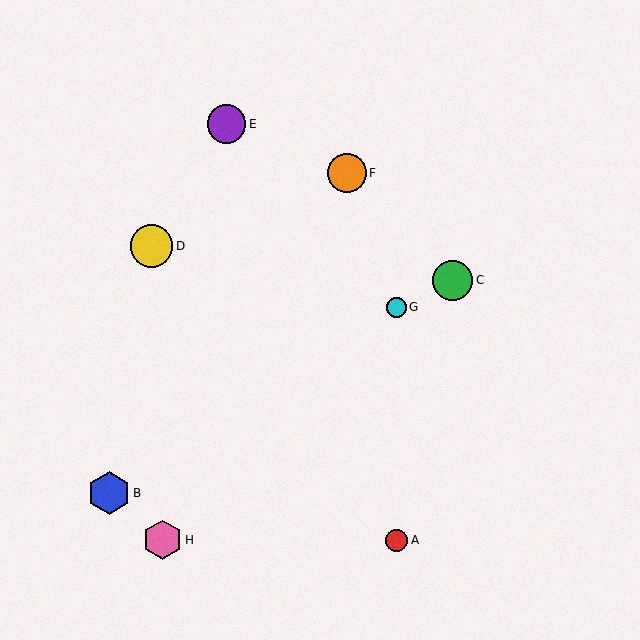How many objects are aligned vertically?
2 objects (A, G) are aligned vertically.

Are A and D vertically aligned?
No, A is at x≈396 and D is at x≈152.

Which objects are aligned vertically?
Objects A, G are aligned vertically.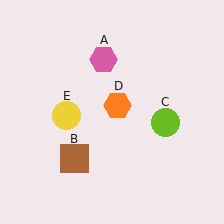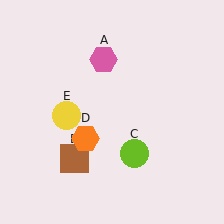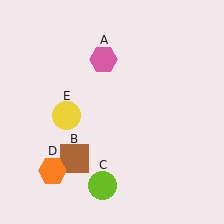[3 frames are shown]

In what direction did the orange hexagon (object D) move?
The orange hexagon (object D) moved down and to the left.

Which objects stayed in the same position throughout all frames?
Pink hexagon (object A) and brown square (object B) and yellow circle (object E) remained stationary.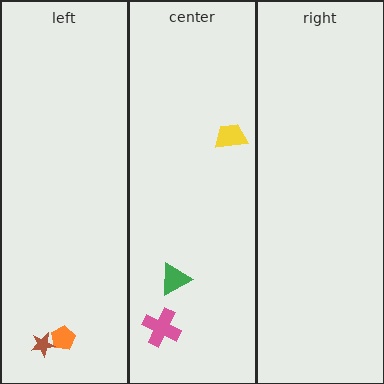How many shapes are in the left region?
2.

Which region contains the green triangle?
The center region.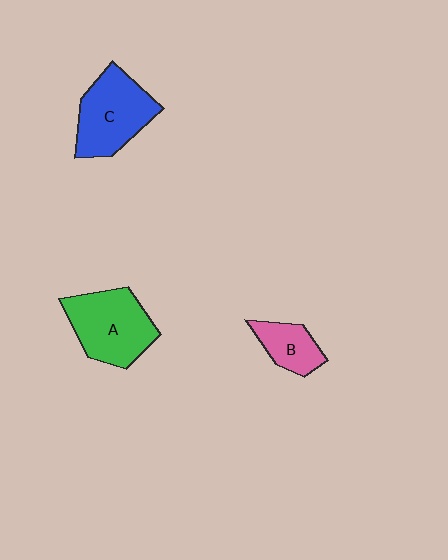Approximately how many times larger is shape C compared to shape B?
Approximately 1.9 times.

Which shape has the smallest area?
Shape B (pink).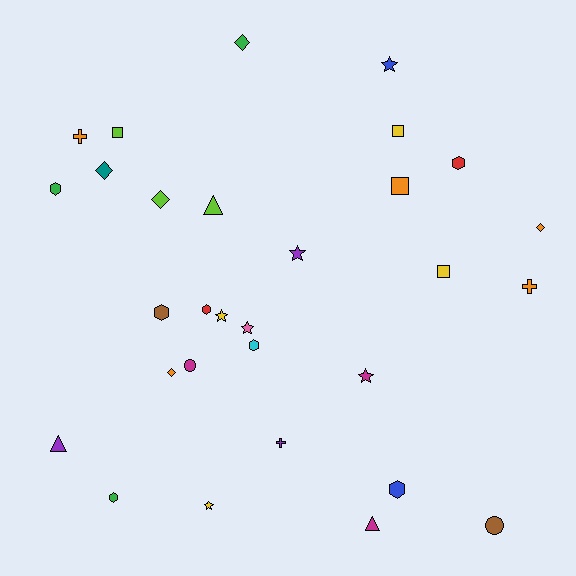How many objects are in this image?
There are 30 objects.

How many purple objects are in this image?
There are 3 purple objects.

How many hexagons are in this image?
There are 7 hexagons.